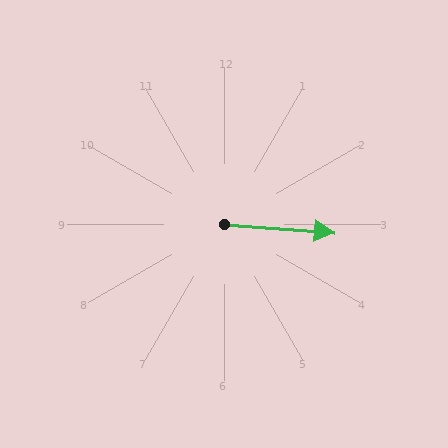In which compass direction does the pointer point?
East.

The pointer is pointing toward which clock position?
Roughly 3 o'clock.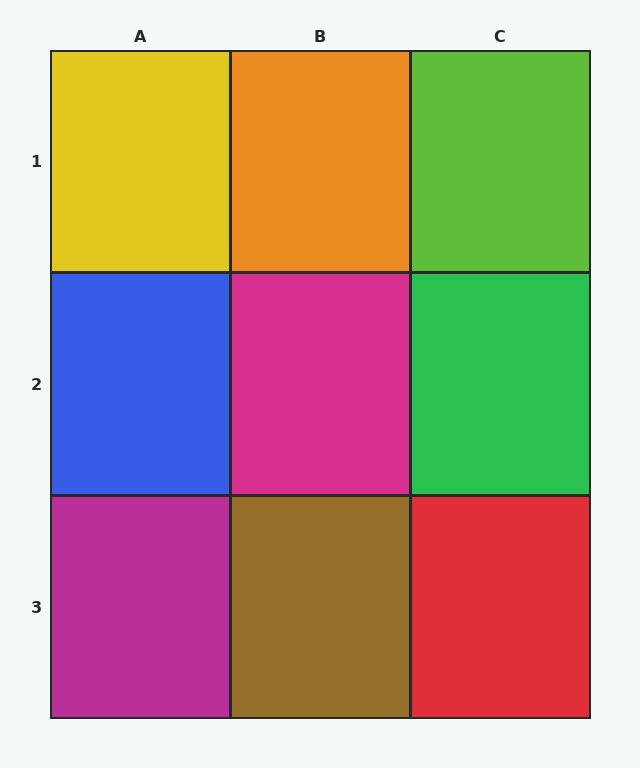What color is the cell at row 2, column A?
Blue.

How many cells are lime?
1 cell is lime.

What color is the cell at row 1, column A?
Yellow.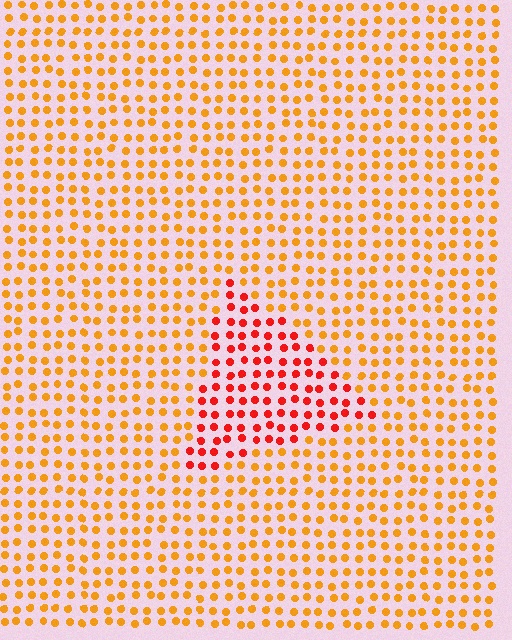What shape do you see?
I see a triangle.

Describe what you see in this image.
The image is filled with small orange elements in a uniform arrangement. A triangle-shaped region is visible where the elements are tinted to a slightly different hue, forming a subtle color boundary.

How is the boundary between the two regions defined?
The boundary is defined purely by a slight shift in hue (about 37 degrees). Spacing, size, and orientation are identical on both sides.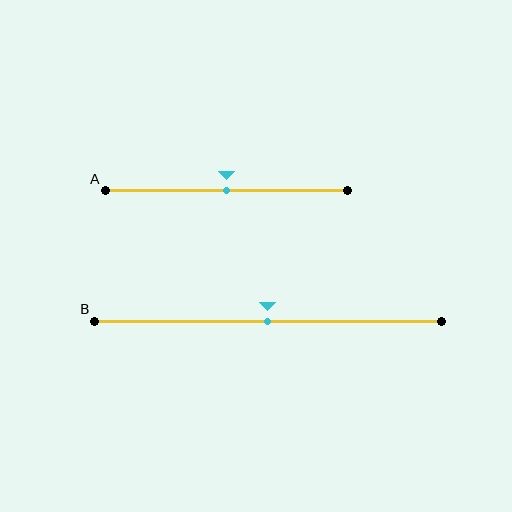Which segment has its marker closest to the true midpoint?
Segment A has its marker closest to the true midpoint.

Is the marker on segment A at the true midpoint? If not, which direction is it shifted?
Yes, the marker on segment A is at the true midpoint.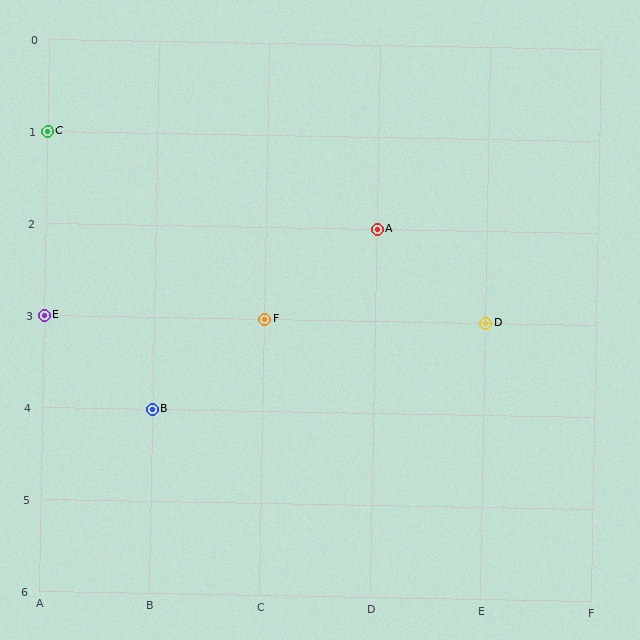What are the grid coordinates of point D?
Point D is at grid coordinates (E, 3).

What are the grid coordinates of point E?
Point E is at grid coordinates (A, 3).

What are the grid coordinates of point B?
Point B is at grid coordinates (B, 4).